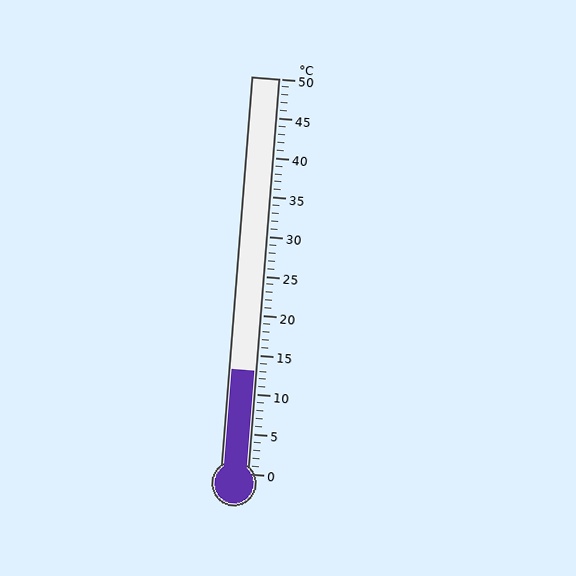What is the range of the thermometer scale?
The thermometer scale ranges from 0°C to 50°C.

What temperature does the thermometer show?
The thermometer shows approximately 13°C.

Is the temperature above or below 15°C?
The temperature is below 15°C.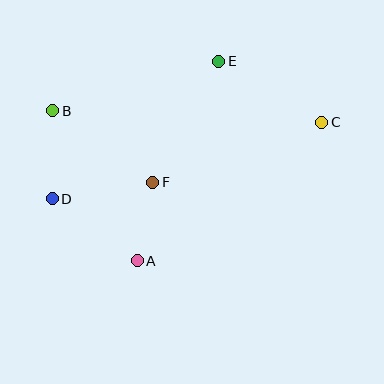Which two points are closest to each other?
Points A and F are closest to each other.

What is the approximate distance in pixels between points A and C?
The distance between A and C is approximately 230 pixels.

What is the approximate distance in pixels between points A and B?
The distance between A and B is approximately 172 pixels.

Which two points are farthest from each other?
Points C and D are farthest from each other.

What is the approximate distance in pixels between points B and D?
The distance between B and D is approximately 88 pixels.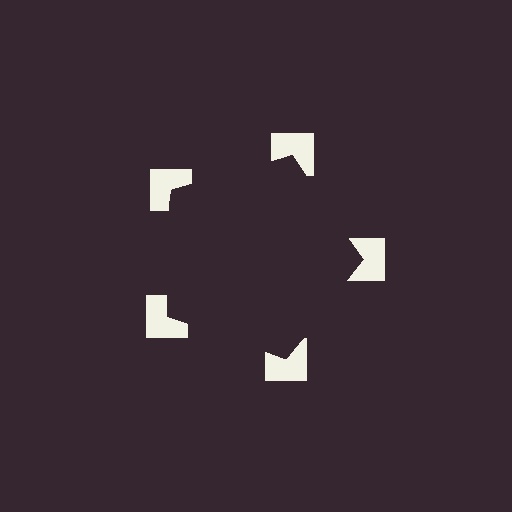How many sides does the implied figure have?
5 sides.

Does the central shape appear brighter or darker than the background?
It typically appears slightly darker than the background, even though no actual brightness change is drawn.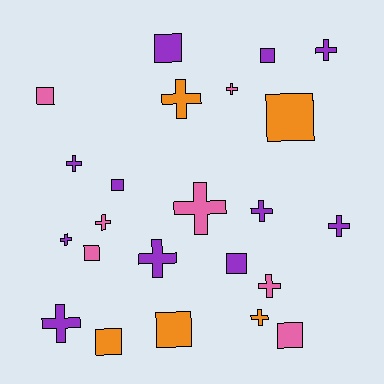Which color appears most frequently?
Purple, with 11 objects.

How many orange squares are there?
There are 3 orange squares.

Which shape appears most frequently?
Cross, with 13 objects.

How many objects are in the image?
There are 23 objects.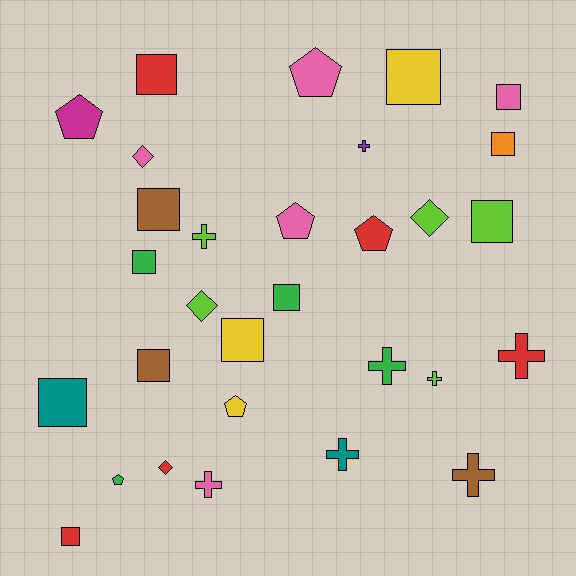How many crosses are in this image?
There are 8 crosses.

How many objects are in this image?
There are 30 objects.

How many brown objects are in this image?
There are 3 brown objects.